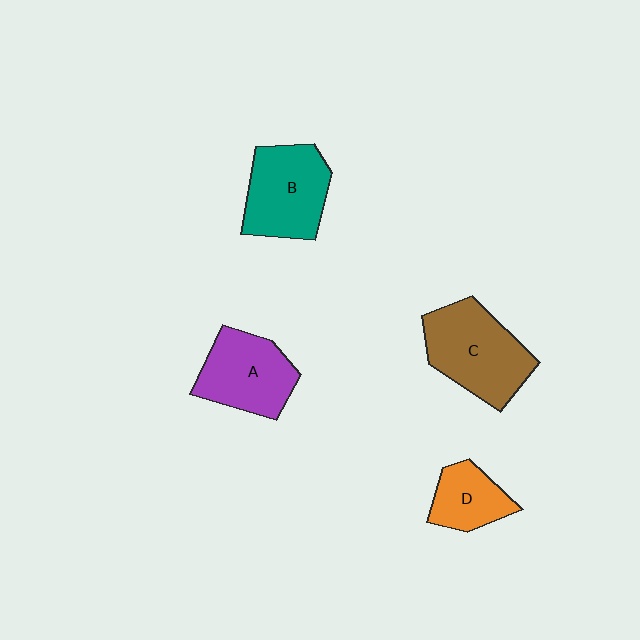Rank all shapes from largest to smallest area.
From largest to smallest: C (brown), B (teal), A (purple), D (orange).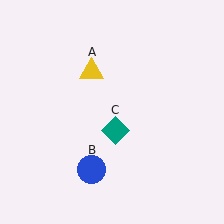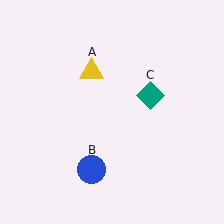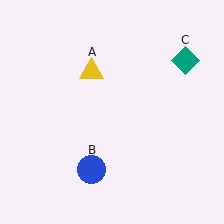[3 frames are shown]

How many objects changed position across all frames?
1 object changed position: teal diamond (object C).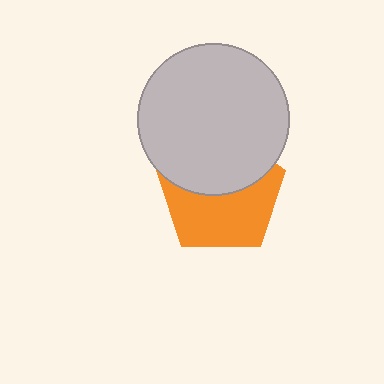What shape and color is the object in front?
The object in front is a light gray circle.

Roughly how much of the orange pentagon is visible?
About half of it is visible (roughly 55%).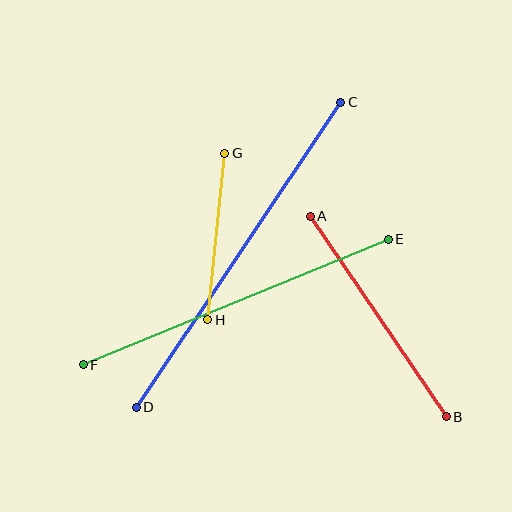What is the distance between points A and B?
The distance is approximately 242 pixels.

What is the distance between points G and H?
The distance is approximately 167 pixels.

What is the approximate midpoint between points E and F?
The midpoint is at approximately (236, 302) pixels.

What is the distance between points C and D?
The distance is approximately 367 pixels.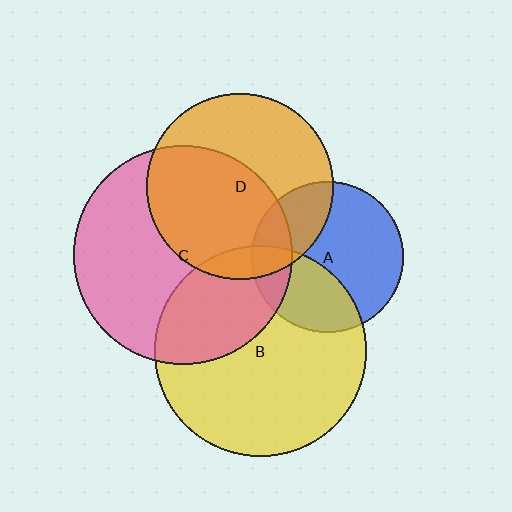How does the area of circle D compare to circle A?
Approximately 1.5 times.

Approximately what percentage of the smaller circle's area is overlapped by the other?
Approximately 55%.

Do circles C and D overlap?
Yes.